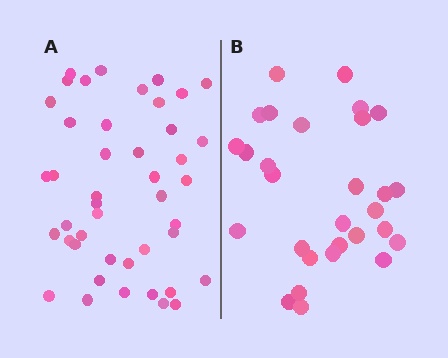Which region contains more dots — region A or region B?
Region A (the left region) has more dots.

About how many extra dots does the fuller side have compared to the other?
Region A has approximately 15 more dots than region B.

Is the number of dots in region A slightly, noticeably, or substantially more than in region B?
Region A has substantially more. The ratio is roughly 1.5 to 1.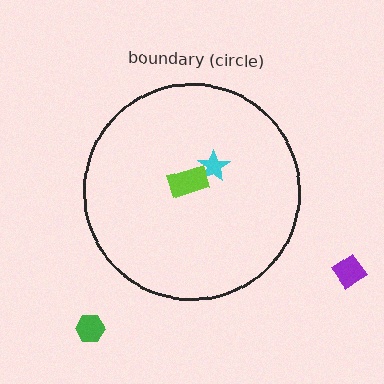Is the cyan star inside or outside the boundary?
Inside.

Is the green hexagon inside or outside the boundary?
Outside.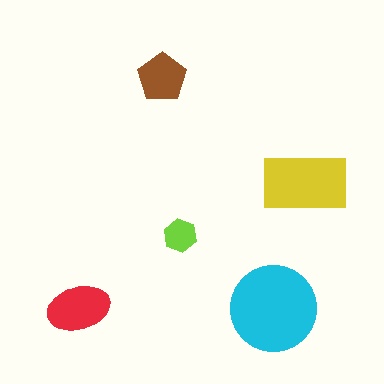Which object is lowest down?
The cyan circle is bottommost.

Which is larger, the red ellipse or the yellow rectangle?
The yellow rectangle.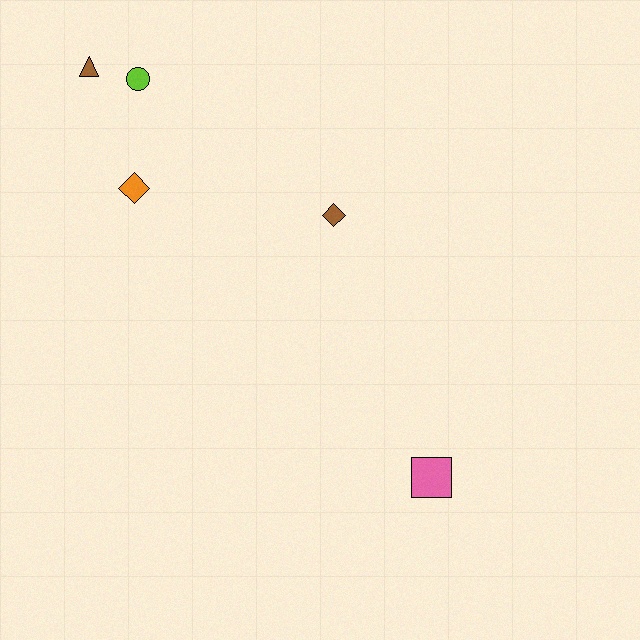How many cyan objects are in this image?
There are no cyan objects.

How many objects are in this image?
There are 5 objects.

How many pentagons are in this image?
There are no pentagons.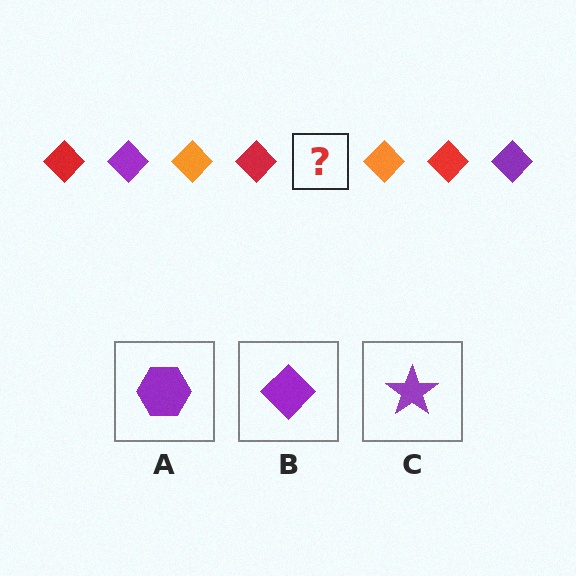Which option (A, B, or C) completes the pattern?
B.